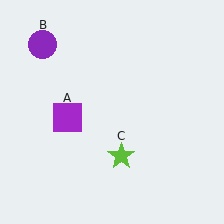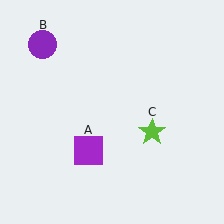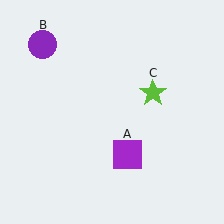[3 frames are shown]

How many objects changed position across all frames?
2 objects changed position: purple square (object A), lime star (object C).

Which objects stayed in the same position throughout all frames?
Purple circle (object B) remained stationary.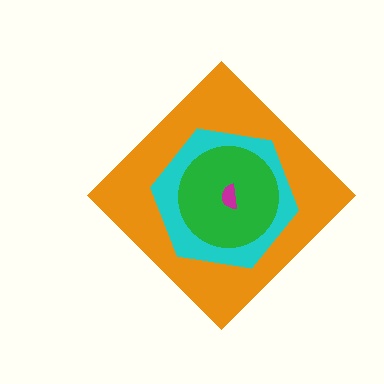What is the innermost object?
The magenta semicircle.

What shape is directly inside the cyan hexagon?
The green circle.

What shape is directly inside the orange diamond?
The cyan hexagon.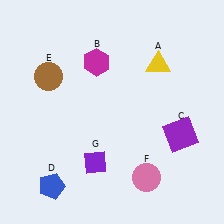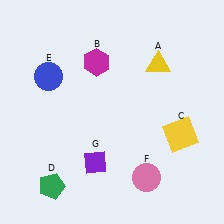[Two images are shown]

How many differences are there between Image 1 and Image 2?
There are 3 differences between the two images.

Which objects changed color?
C changed from purple to yellow. D changed from blue to green. E changed from brown to blue.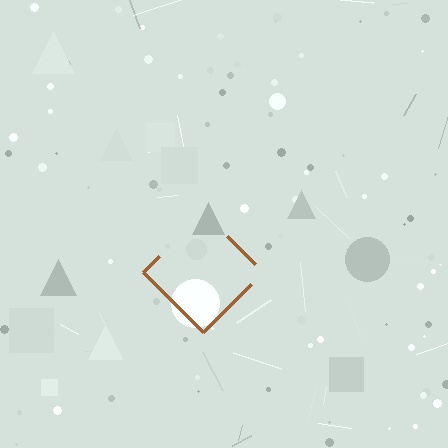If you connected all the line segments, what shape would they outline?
They would outline a diamond.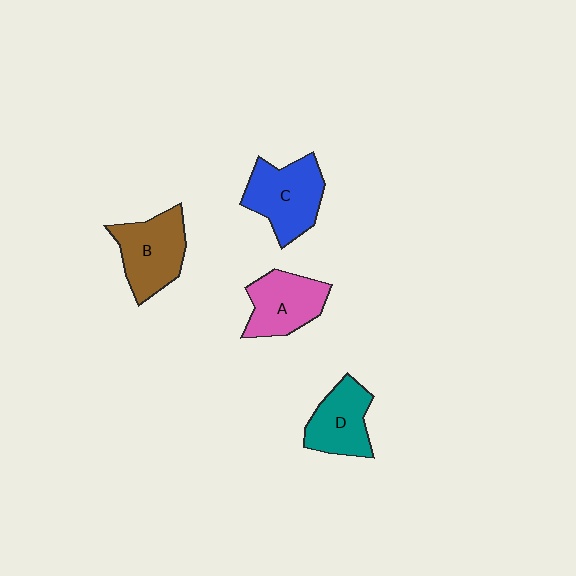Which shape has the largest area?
Shape C (blue).